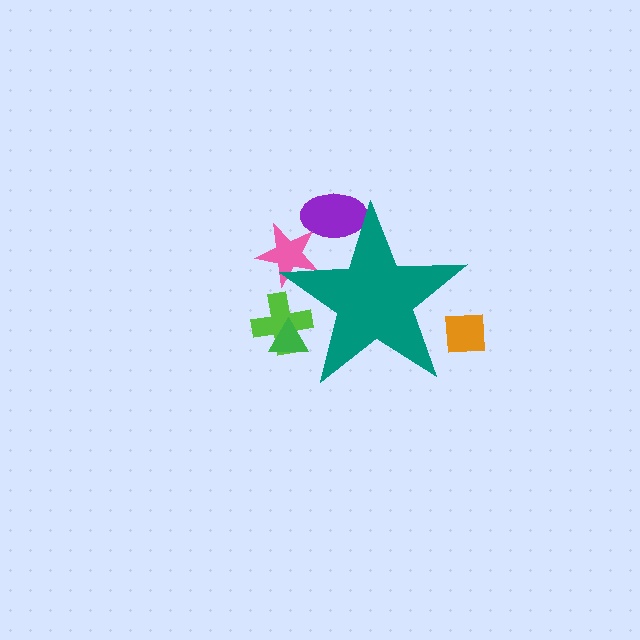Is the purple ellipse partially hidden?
Yes, the purple ellipse is partially hidden behind the teal star.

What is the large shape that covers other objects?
A teal star.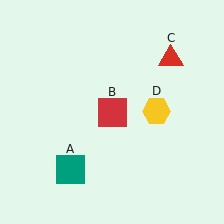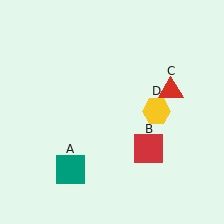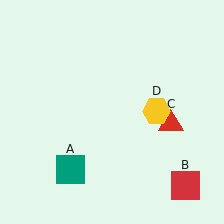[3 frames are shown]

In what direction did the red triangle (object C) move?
The red triangle (object C) moved down.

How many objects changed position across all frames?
2 objects changed position: red square (object B), red triangle (object C).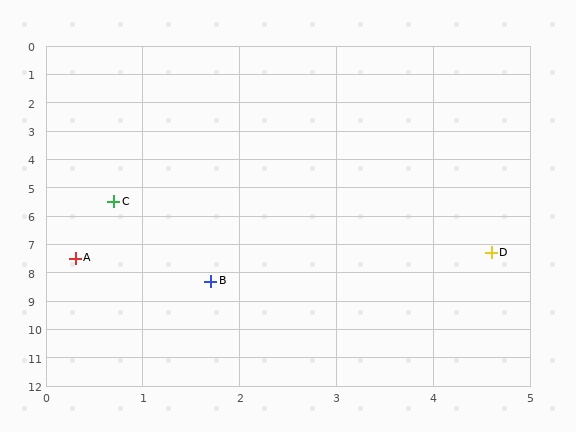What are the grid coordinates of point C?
Point C is at approximately (0.7, 5.5).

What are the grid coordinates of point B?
Point B is at approximately (1.7, 8.3).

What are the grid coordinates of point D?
Point D is at approximately (4.6, 7.3).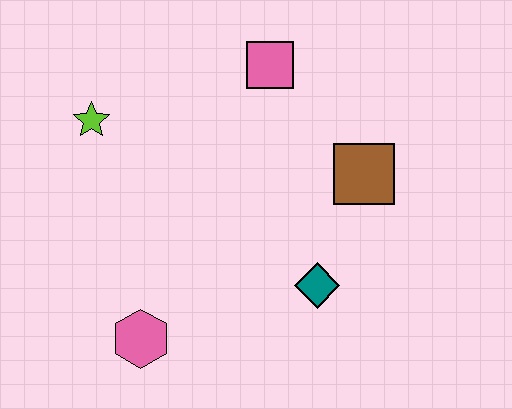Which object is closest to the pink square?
The brown square is closest to the pink square.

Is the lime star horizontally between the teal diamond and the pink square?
No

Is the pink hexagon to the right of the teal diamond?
No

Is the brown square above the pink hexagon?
Yes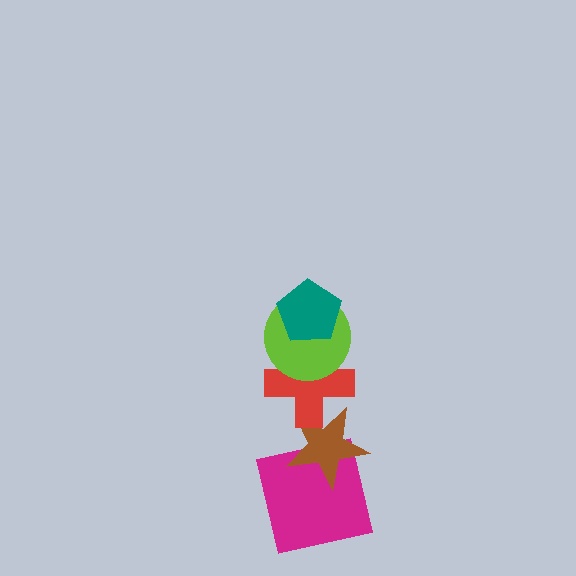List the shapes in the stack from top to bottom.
From top to bottom: the teal pentagon, the lime circle, the red cross, the brown star, the magenta square.